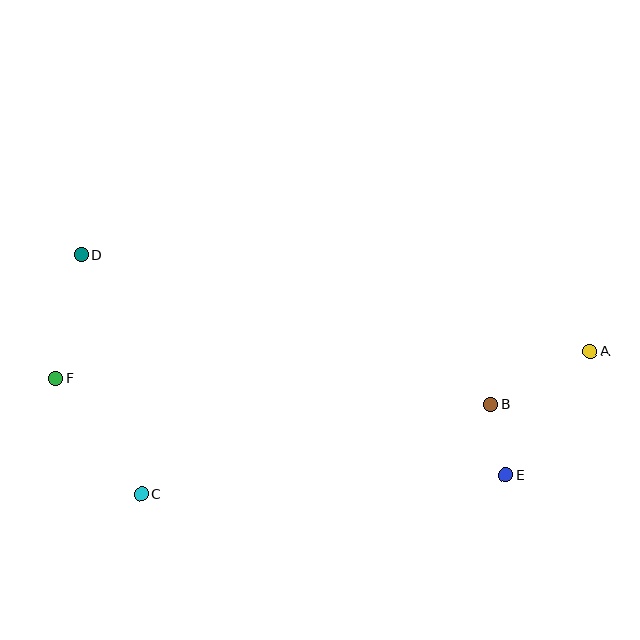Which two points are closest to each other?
Points B and E are closest to each other.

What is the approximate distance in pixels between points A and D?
The distance between A and D is approximately 518 pixels.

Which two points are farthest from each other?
Points A and F are farthest from each other.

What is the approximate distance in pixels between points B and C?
The distance between B and C is approximately 360 pixels.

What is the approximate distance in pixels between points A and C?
The distance between A and C is approximately 471 pixels.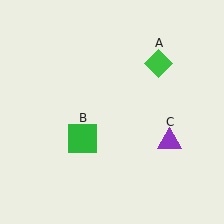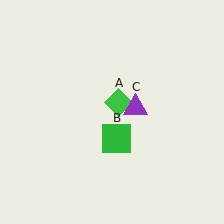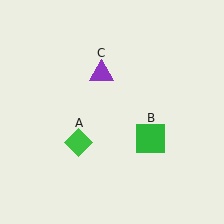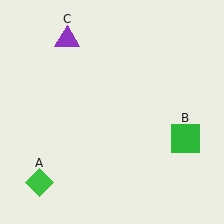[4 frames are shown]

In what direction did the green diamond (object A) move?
The green diamond (object A) moved down and to the left.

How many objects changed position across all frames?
3 objects changed position: green diamond (object A), green square (object B), purple triangle (object C).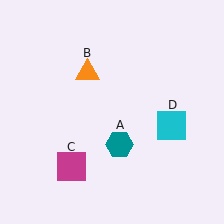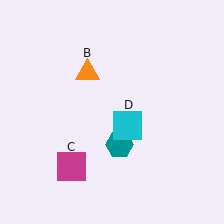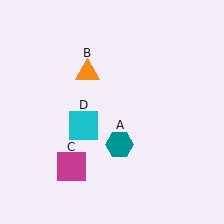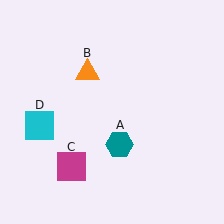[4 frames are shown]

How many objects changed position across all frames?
1 object changed position: cyan square (object D).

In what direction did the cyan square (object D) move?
The cyan square (object D) moved left.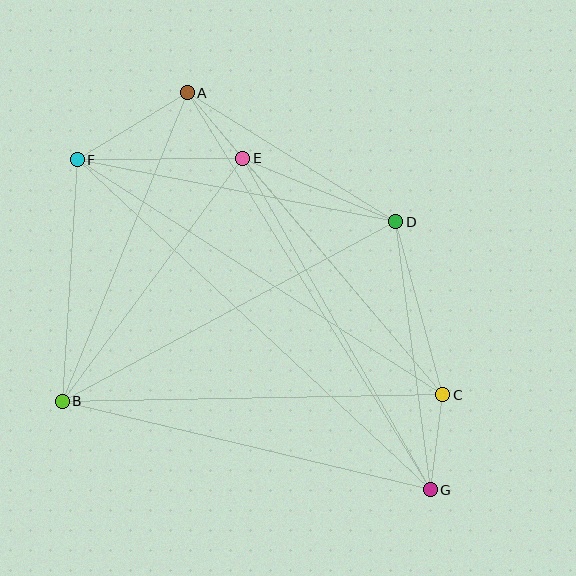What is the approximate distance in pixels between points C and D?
The distance between C and D is approximately 179 pixels.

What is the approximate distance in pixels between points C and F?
The distance between C and F is approximately 435 pixels.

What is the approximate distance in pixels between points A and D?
The distance between A and D is approximately 245 pixels.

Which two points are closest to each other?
Points A and E are closest to each other.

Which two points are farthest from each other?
Points F and G are farthest from each other.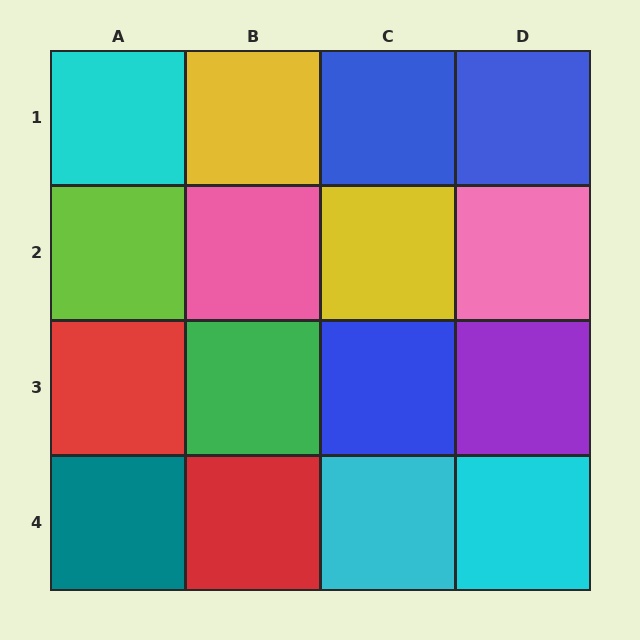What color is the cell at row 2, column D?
Pink.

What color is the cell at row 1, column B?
Yellow.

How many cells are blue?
3 cells are blue.